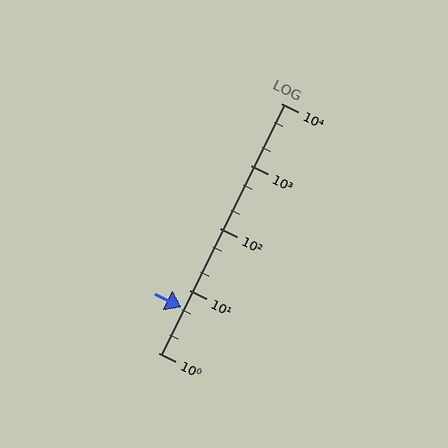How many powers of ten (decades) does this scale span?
The scale spans 4 decades, from 1 to 10000.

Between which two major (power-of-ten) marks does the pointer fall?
The pointer is between 1 and 10.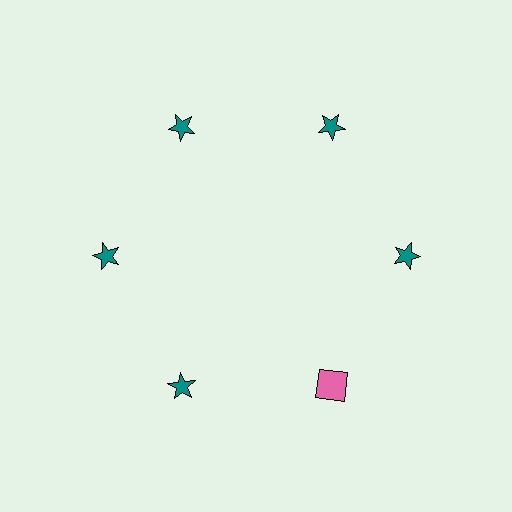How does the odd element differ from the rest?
It differs in both color (pink instead of teal) and shape (square instead of star).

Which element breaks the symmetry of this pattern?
The pink square at roughly the 5 o'clock position breaks the symmetry. All other shapes are teal stars.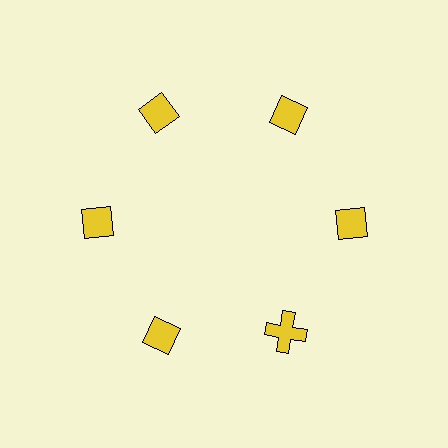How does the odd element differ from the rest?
It has a different shape: cross instead of diamond.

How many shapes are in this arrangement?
There are 6 shapes arranged in a ring pattern.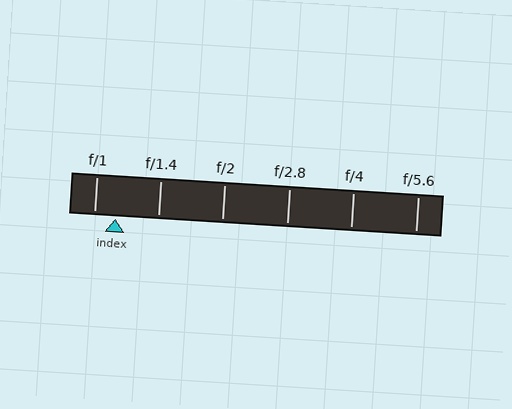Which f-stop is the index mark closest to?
The index mark is closest to f/1.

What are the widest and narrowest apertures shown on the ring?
The widest aperture shown is f/1 and the narrowest is f/5.6.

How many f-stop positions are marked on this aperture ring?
There are 6 f-stop positions marked.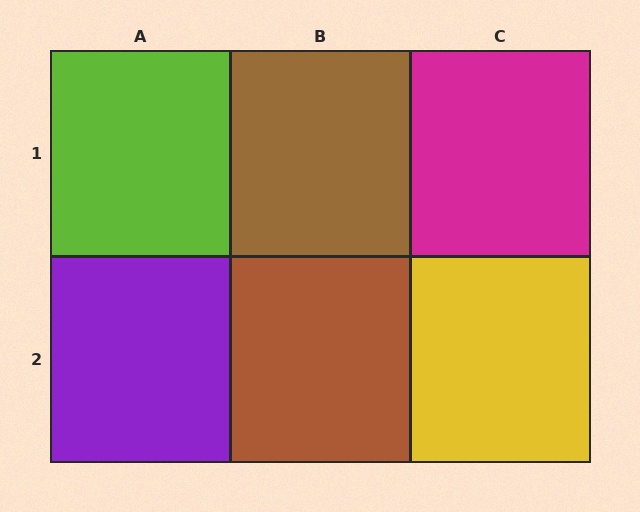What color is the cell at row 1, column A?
Lime.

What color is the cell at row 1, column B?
Brown.